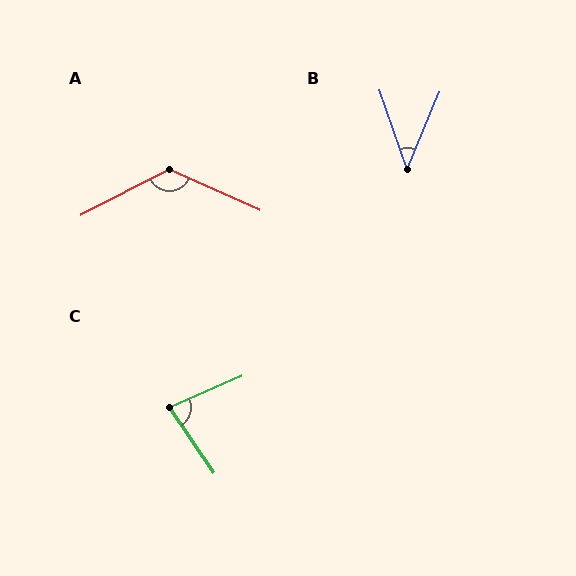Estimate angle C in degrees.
Approximately 79 degrees.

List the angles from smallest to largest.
B (42°), C (79°), A (129°).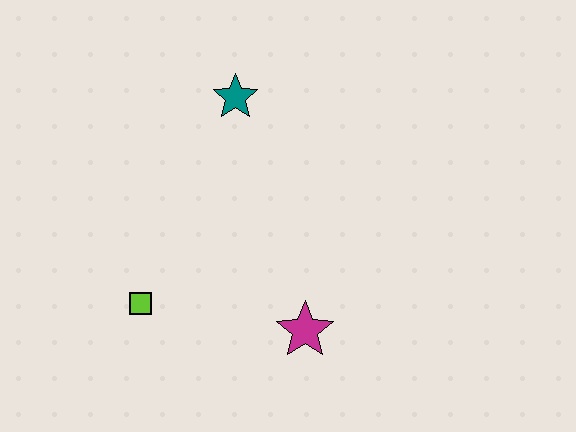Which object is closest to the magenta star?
The lime square is closest to the magenta star.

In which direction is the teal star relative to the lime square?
The teal star is above the lime square.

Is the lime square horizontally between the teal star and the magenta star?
No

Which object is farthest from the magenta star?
The teal star is farthest from the magenta star.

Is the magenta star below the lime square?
Yes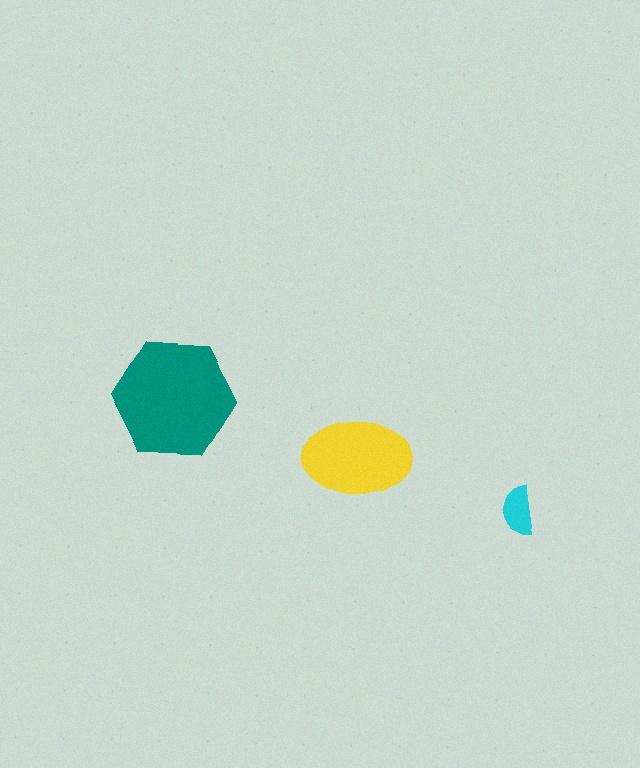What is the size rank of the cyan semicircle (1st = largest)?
3rd.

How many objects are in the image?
There are 3 objects in the image.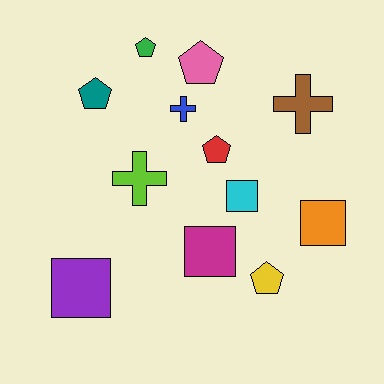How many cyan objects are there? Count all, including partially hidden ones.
There is 1 cyan object.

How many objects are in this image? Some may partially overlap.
There are 12 objects.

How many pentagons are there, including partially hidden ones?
There are 5 pentagons.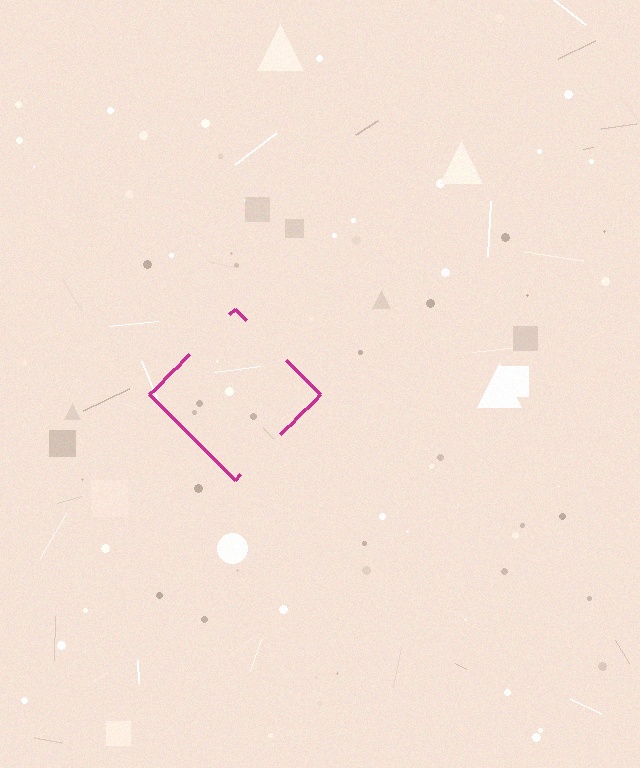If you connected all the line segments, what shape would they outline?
They would outline a diamond.